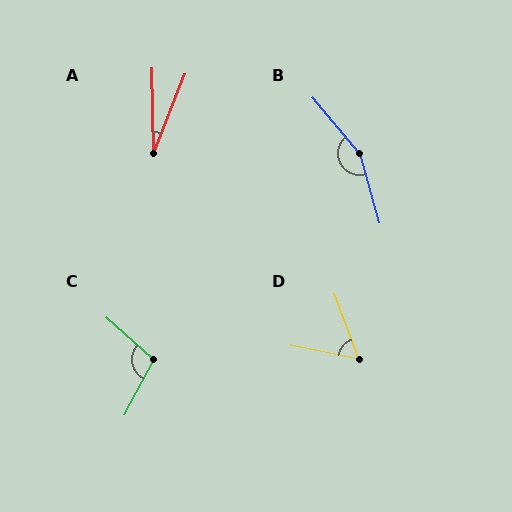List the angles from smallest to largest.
A (23°), D (59°), C (104°), B (155°).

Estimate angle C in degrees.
Approximately 104 degrees.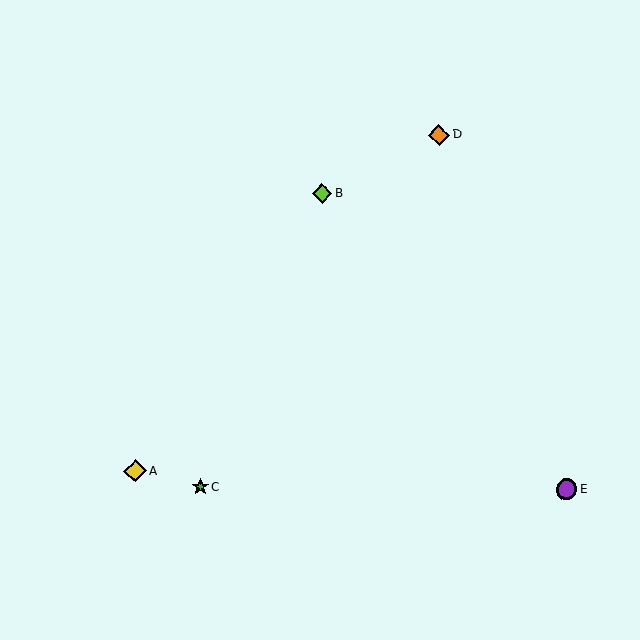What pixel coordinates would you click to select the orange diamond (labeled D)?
Click at (439, 135) to select the orange diamond D.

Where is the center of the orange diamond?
The center of the orange diamond is at (439, 135).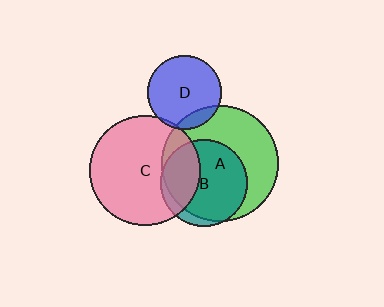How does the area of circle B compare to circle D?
Approximately 1.4 times.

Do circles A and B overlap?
Yes.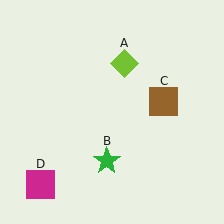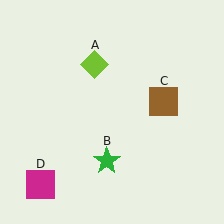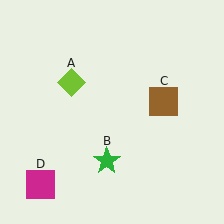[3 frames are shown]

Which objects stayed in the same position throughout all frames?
Green star (object B) and brown square (object C) and magenta square (object D) remained stationary.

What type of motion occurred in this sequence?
The lime diamond (object A) rotated counterclockwise around the center of the scene.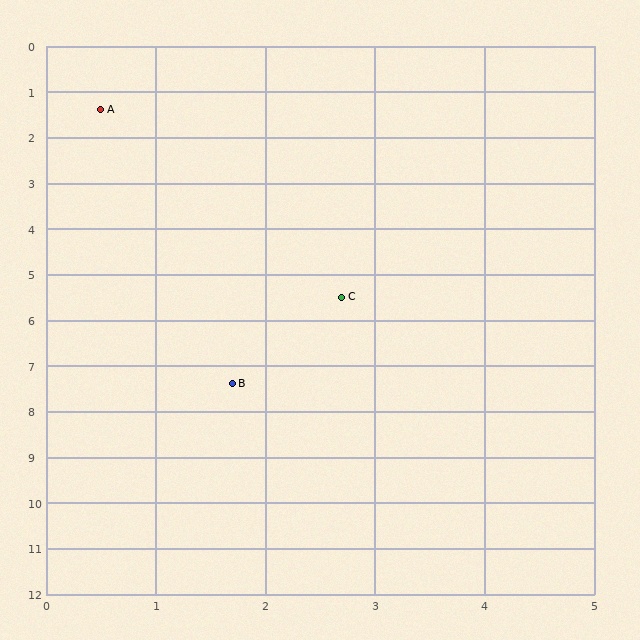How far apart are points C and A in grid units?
Points C and A are about 4.7 grid units apart.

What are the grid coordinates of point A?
Point A is at approximately (0.5, 1.4).